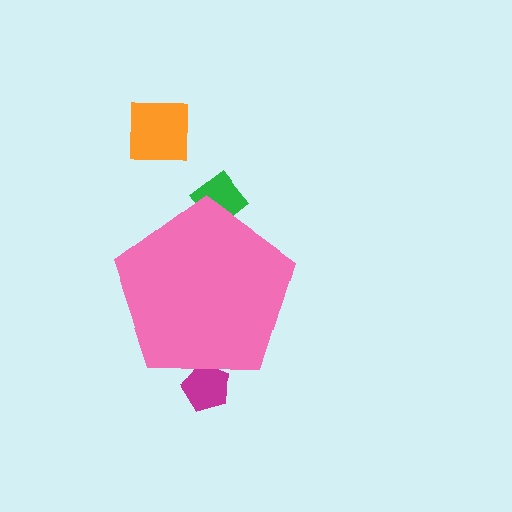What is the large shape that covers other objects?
A pink pentagon.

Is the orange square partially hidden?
No, the orange square is fully visible.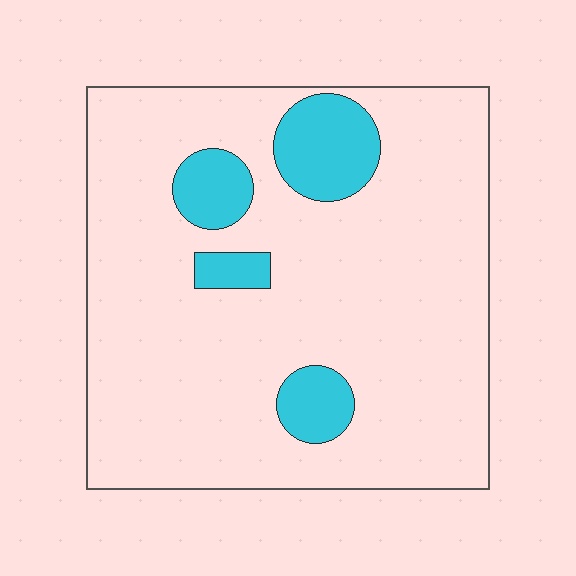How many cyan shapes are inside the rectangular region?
4.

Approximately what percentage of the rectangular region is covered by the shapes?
Approximately 15%.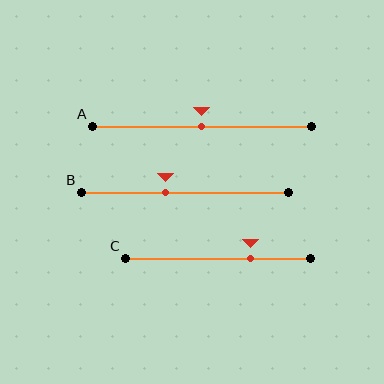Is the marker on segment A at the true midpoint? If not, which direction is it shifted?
Yes, the marker on segment A is at the true midpoint.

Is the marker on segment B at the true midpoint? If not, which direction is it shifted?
No, the marker on segment B is shifted to the left by about 10% of the segment length.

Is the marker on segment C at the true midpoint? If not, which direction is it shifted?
No, the marker on segment C is shifted to the right by about 18% of the segment length.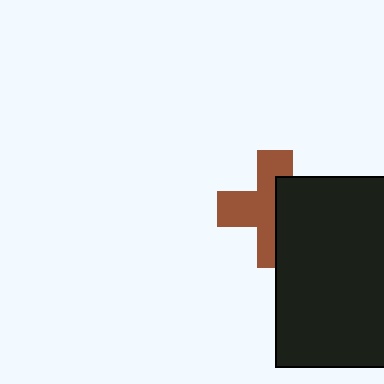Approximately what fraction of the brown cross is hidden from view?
Roughly 43% of the brown cross is hidden behind the black rectangle.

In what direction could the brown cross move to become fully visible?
The brown cross could move left. That would shift it out from behind the black rectangle entirely.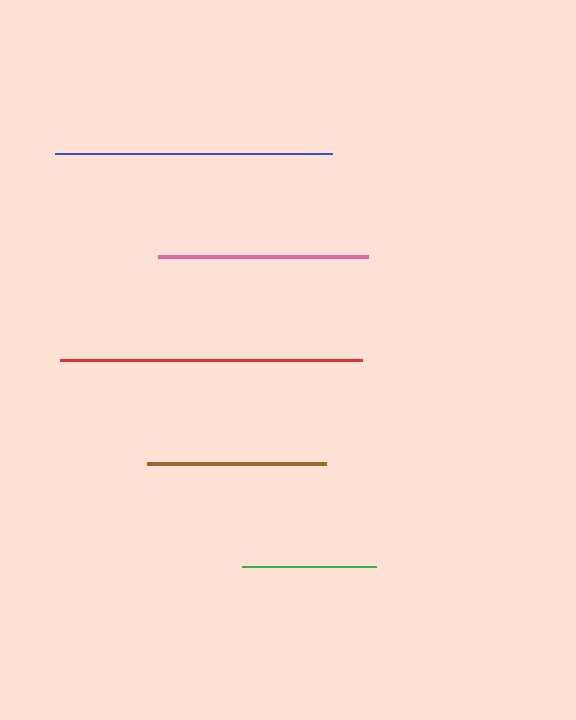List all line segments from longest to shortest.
From longest to shortest: red, blue, pink, brown, green.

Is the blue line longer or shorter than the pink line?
The blue line is longer than the pink line.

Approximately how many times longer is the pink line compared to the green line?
The pink line is approximately 1.6 times the length of the green line.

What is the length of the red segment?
The red segment is approximately 302 pixels long.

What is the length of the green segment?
The green segment is approximately 133 pixels long.